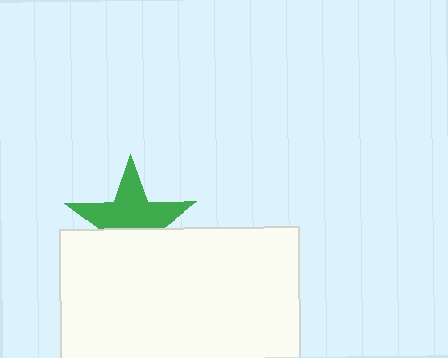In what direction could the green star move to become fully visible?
The green star could move up. That would shift it out from behind the white rectangle entirely.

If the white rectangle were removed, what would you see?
You would see the complete green star.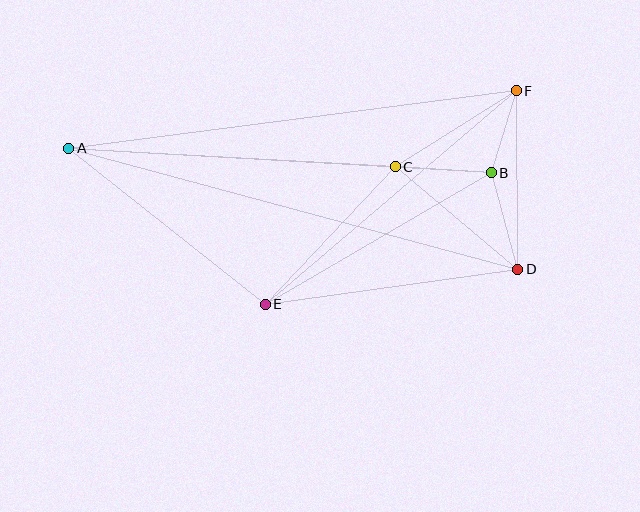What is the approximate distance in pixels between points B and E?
The distance between B and E is approximately 262 pixels.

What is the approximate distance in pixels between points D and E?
The distance between D and E is approximately 255 pixels.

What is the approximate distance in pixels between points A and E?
The distance between A and E is approximately 251 pixels.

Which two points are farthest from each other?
Points A and D are farthest from each other.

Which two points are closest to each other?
Points B and F are closest to each other.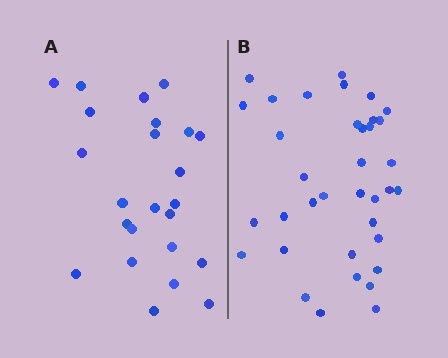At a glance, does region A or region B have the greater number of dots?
Region B (the right region) has more dots.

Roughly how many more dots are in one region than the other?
Region B has roughly 12 or so more dots than region A.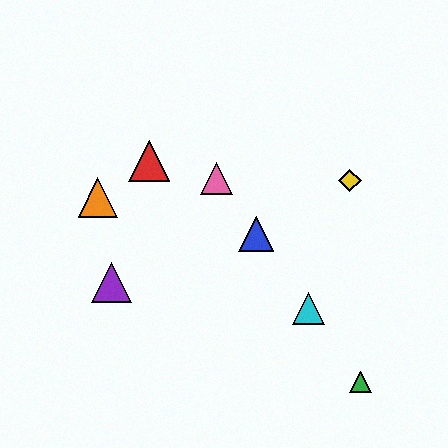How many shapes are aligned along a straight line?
4 shapes (the blue triangle, the green triangle, the cyan triangle, the pink triangle) are aligned along a straight line.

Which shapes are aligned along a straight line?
The blue triangle, the green triangle, the cyan triangle, the pink triangle are aligned along a straight line.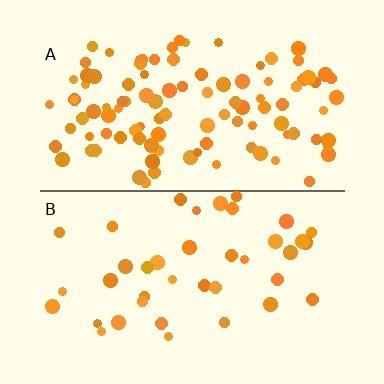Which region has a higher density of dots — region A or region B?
A (the top).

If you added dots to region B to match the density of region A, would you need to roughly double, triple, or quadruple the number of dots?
Approximately triple.